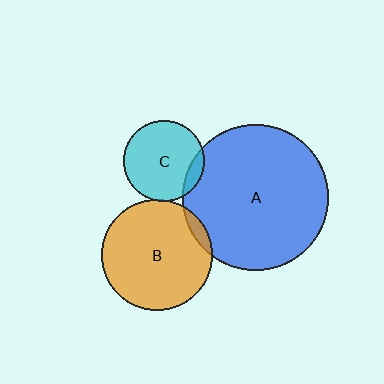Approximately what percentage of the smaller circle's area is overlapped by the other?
Approximately 5%.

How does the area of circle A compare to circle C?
Approximately 3.2 times.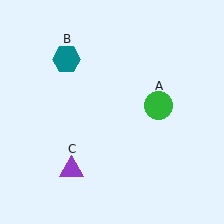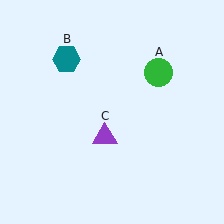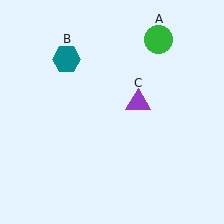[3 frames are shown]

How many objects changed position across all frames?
2 objects changed position: green circle (object A), purple triangle (object C).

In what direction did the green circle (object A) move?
The green circle (object A) moved up.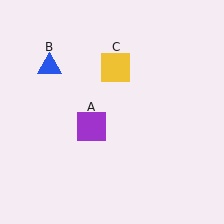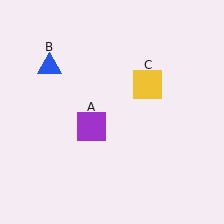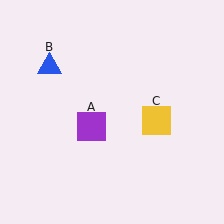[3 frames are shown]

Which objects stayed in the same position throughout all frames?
Purple square (object A) and blue triangle (object B) remained stationary.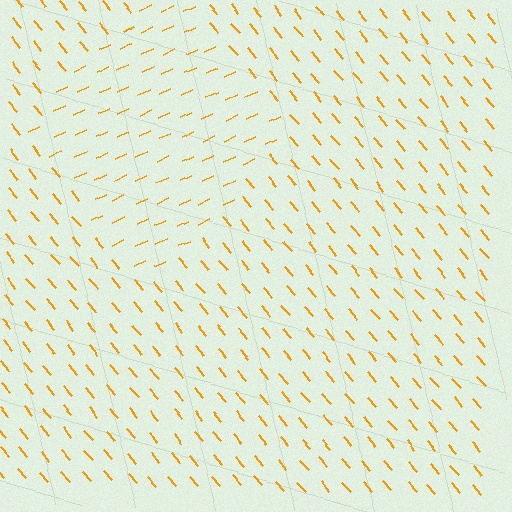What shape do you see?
I see a diamond.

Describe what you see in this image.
The image is filled with small orange line segments. A diamond region in the image has lines oriented differently from the surrounding lines, creating a visible texture boundary.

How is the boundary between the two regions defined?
The boundary is defined purely by a change in line orientation (approximately 75 degrees difference). All lines are the same color and thickness.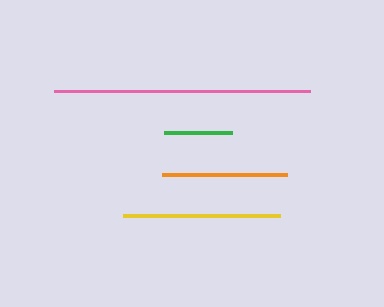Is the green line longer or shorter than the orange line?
The orange line is longer than the green line.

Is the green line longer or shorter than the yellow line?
The yellow line is longer than the green line.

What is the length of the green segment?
The green segment is approximately 67 pixels long.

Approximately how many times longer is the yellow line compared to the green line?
The yellow line is approximately 2.3 times the length of the green line.